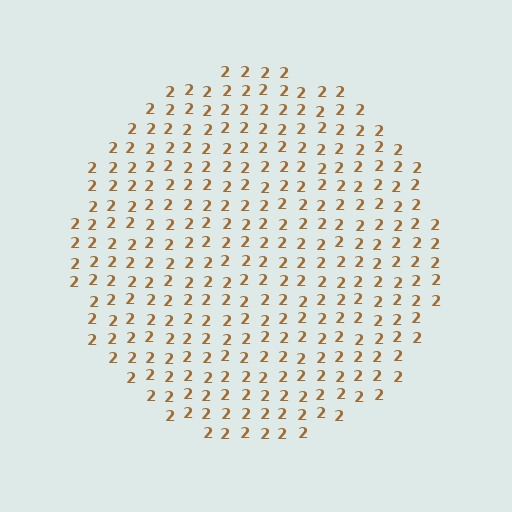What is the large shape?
The large shape is a circle.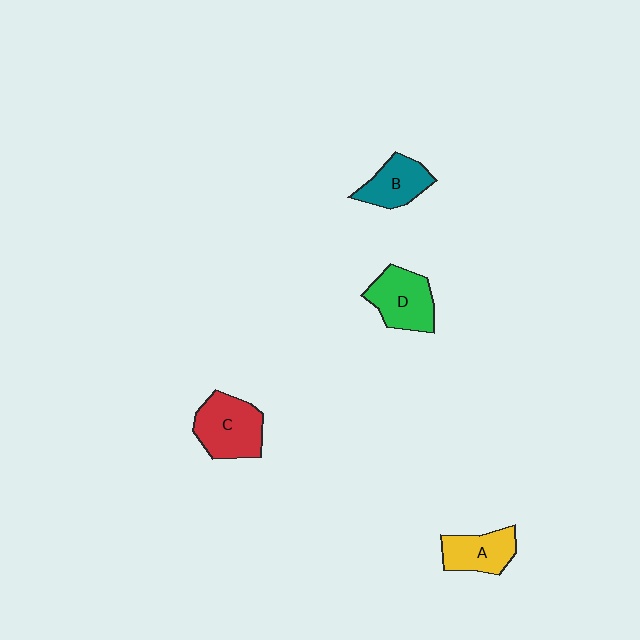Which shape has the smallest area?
Shape B (teal).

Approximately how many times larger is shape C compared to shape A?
Approximately 1.4 times.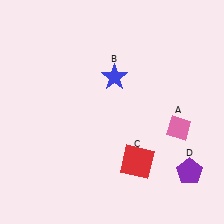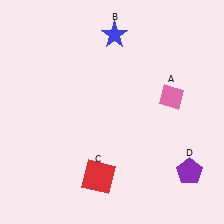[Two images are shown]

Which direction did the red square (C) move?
The red square (C) moved left.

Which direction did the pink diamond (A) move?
The pink diamond (A) moved up.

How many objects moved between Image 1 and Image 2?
3 objects moved between the two images.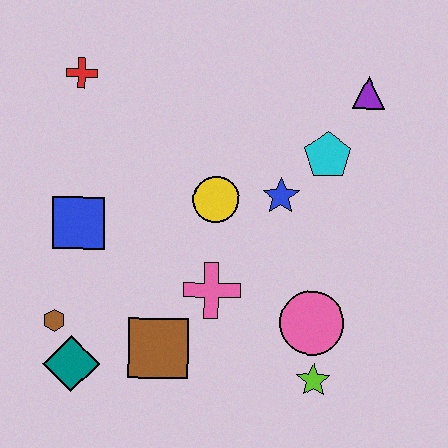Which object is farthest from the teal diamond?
The purple triangle is farthest from the teal diamond.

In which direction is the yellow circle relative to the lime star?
The yellow circle is above the lime star.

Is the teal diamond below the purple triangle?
Yes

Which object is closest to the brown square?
The pink cross is closest to the brown square.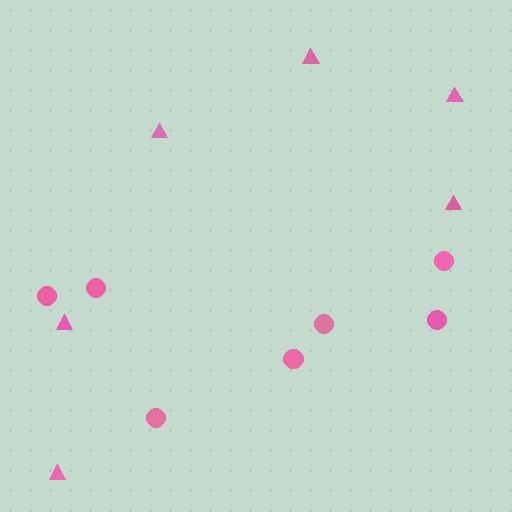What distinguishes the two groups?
There are 2 groups: one group of triangles (6) and one group of circles (7).